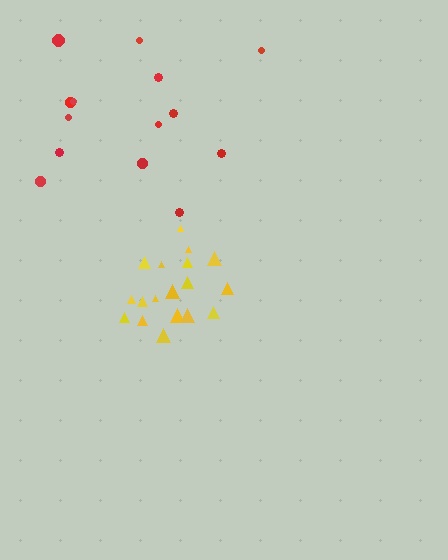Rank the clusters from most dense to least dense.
yellow, red.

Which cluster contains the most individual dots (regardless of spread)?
Yellow (18).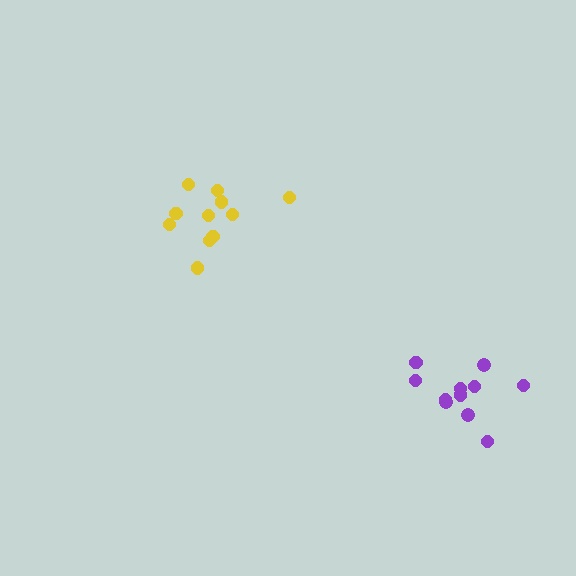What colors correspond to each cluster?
The clusters are colored: purple, yellow.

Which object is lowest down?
The purple cluster is bottommost.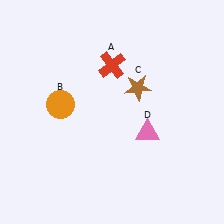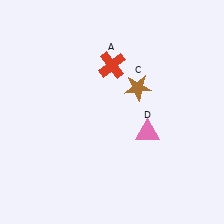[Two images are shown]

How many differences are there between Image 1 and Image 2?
There is 1 difference between the two images.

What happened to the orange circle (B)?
The orange circle (B) was removed in Image 2. It was in the top-left area of Image 1.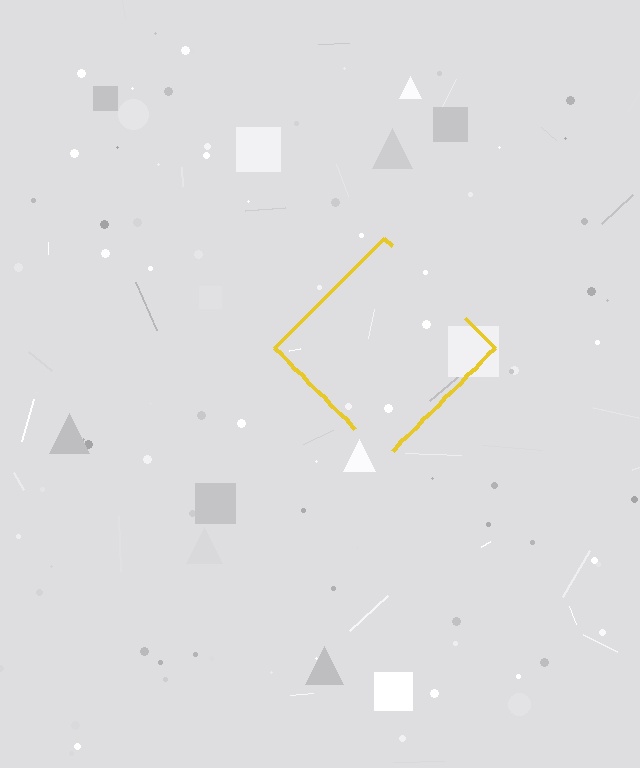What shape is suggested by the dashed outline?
The dashed outline suggests a diamond.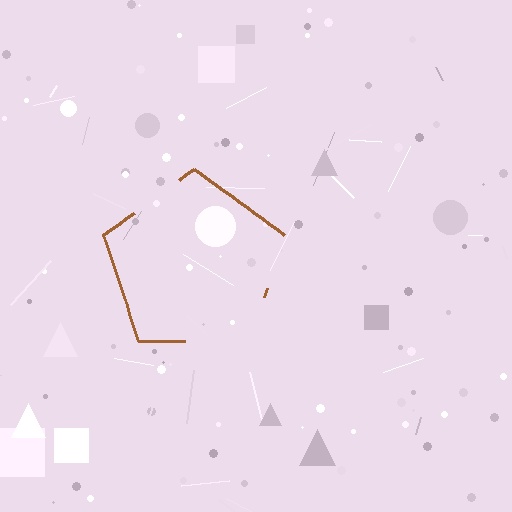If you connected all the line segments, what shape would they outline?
They would outline a pentagon.